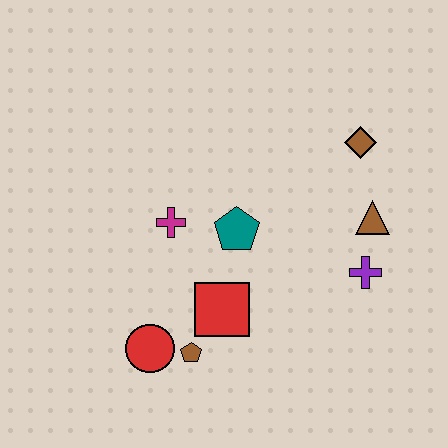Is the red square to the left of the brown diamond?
Yes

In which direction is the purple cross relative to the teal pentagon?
The purple cross is to the right of the teal pentagon.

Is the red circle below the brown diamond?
Yes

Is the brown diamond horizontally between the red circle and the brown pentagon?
No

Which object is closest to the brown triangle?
The purple cross is closest to the brown triangle.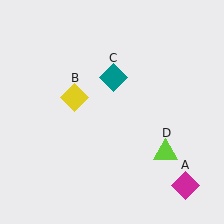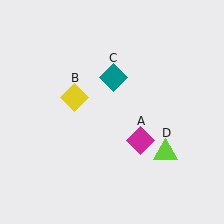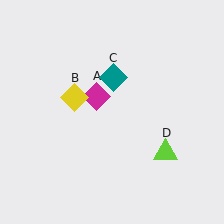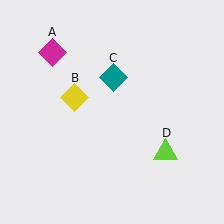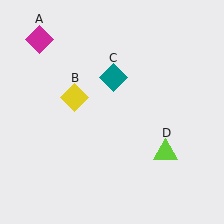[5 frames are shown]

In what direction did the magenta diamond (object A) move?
The magenta diamond (object A) moved up and to the left.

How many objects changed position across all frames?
1 object changed position: magenta diamond (object A).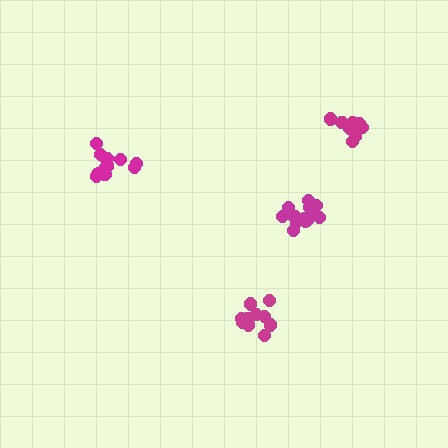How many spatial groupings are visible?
There are 4 spatial groupings.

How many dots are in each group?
Group 1: 11 dots, Group 2: 12 dots, Group 3: 15 dots, Group 4: 9 dots (47 total).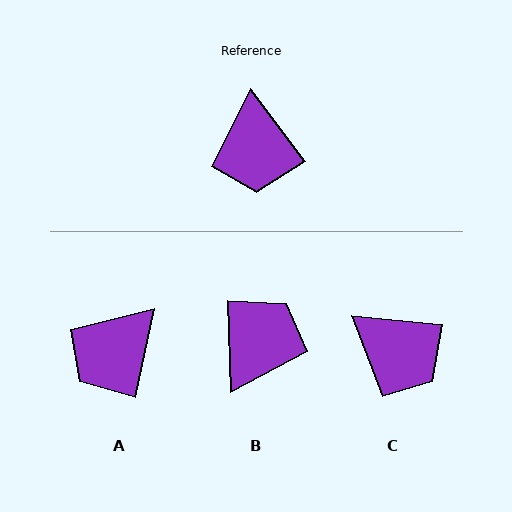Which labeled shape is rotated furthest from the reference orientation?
B, about 144 degrees away.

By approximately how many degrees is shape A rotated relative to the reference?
Approximately 49 degrees clockwise.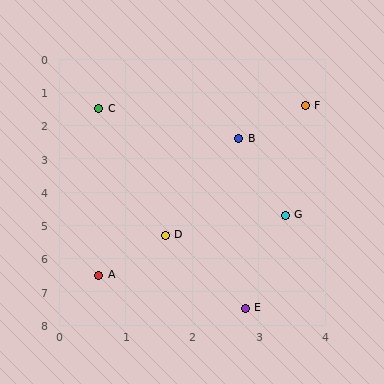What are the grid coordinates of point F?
Point F is at approximately (3.7, 1.4).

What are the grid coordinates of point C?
Point C is at approximately (0.6, 1.5).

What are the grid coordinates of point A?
Point A is at approximately (0.6, 6.5).